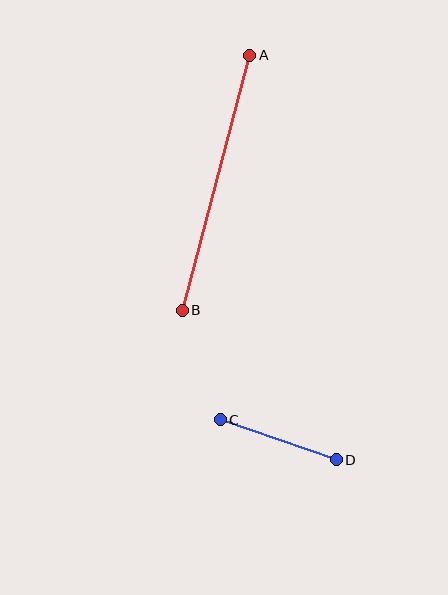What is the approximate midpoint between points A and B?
The midpoint is at approximately (216, 183) pixels.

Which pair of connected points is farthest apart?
Points A and B are farthest apart.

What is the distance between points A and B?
The distance is approximately 264 pixels.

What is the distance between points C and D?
The distance is approximately 123 pixels.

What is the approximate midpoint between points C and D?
The midpoint is at approximately (278, 440) pixels.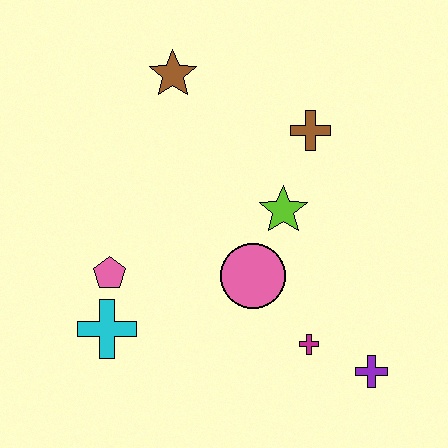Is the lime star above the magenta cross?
Yes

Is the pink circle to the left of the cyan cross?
No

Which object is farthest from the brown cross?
The cyan cross is farthest from the brown cross.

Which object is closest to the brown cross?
The lime star is closest to the brown cross.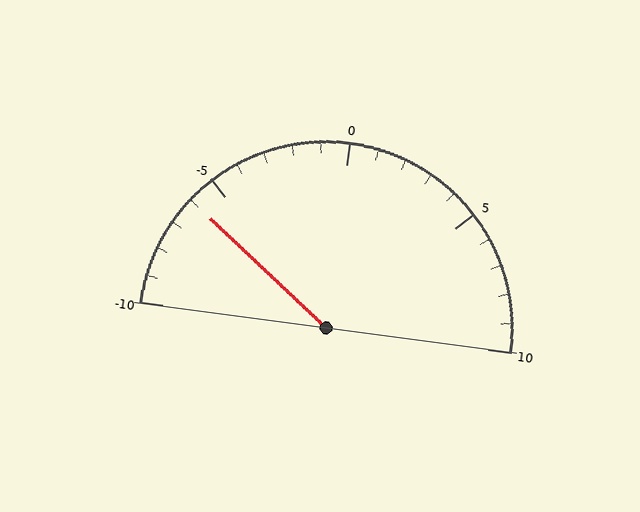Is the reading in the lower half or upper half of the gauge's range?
The reading is in the lower half of the range (-10 to 10).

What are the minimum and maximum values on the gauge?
The gauge ranges from -10 to 10.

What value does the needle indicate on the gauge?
The needle indicates approximately -6.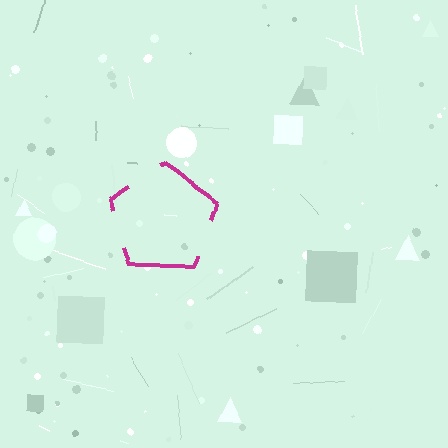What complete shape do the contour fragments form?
The contour fragments form a pentagon.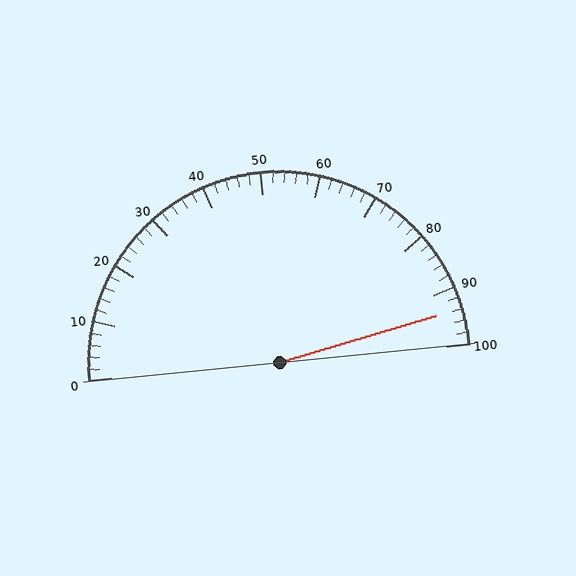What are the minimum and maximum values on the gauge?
The gauge ranges from 0 to 100.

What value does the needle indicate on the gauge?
The needle indicates approximately 94.